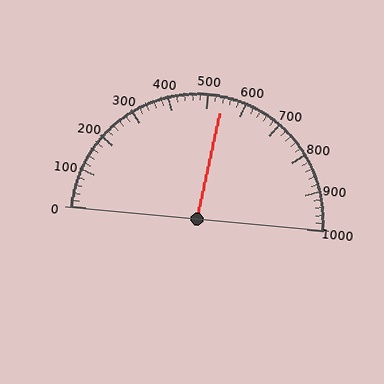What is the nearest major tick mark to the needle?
The nearest major tick mark is 500.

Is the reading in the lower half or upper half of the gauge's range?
The reading is in the upper half of the range (0 to 1000).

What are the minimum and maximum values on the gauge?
The gauge ranges from 0 to 1000.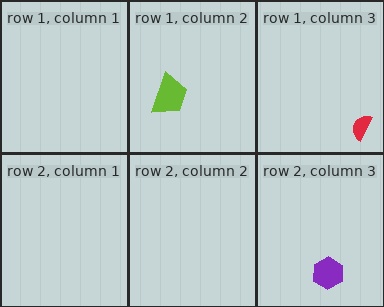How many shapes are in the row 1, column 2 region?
1.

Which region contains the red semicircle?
The row 1, column 3 region.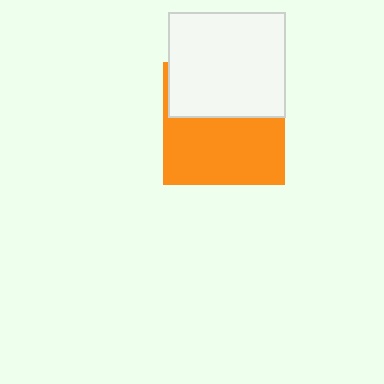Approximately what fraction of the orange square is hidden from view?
Roughly 44% of the orange square is hidden behind the white rectangle.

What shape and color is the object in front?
The object in front is a white rectangle.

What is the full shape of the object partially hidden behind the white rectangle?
The partially hidden object is an orange square.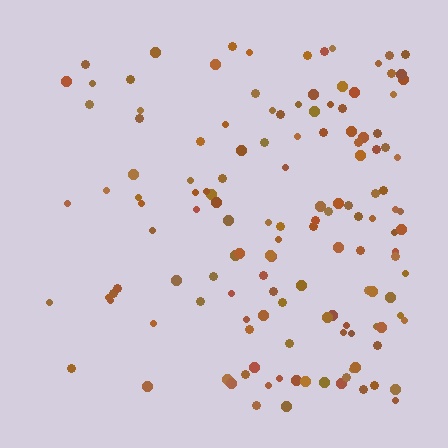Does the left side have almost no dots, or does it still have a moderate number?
Still a moderate number, just noticeably fewer than the right.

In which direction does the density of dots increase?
From left to right, with the right side densest.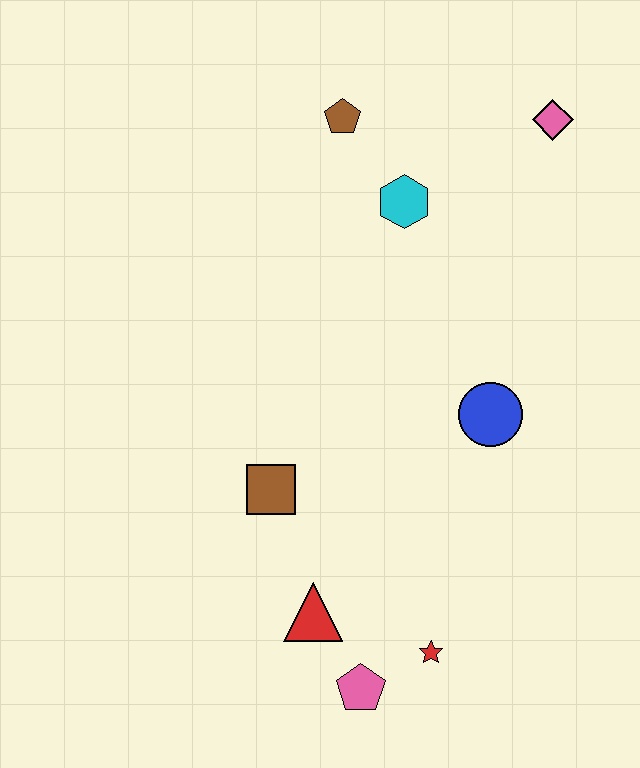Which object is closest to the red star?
The pink pentagon is closest to the red star.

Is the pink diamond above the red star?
Yes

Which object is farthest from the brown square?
The pink diamond is farthest from the brown square.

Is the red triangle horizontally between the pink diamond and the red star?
No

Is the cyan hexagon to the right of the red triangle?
Yes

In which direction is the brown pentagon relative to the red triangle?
The brown pentagon is above the red triangle.